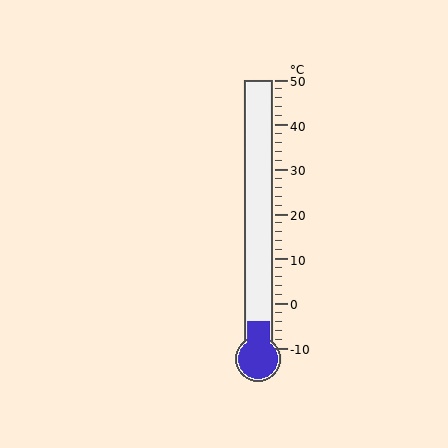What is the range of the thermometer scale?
The thermometer scale ranges from -10°C to 50°C.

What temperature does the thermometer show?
The thermometer shows approximately -4°C.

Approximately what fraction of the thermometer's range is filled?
The thermometer is filled to approximately 10% of its range.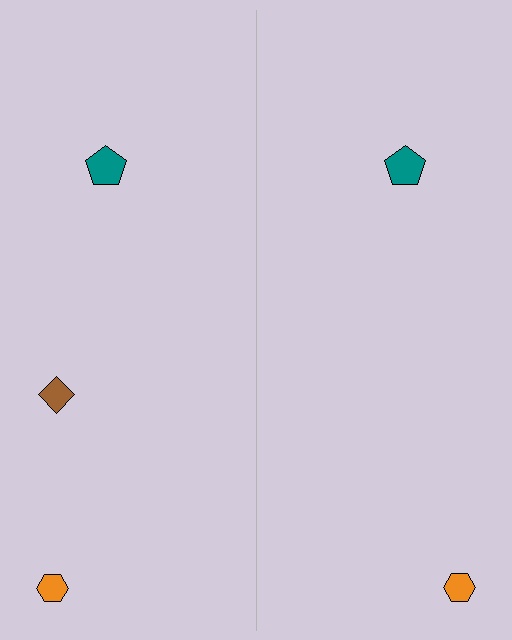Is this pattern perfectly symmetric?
No, the pattern is not perfectly symmetric. A brown diamond is missing from the right side.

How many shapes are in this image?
There are 5 shapes in this image.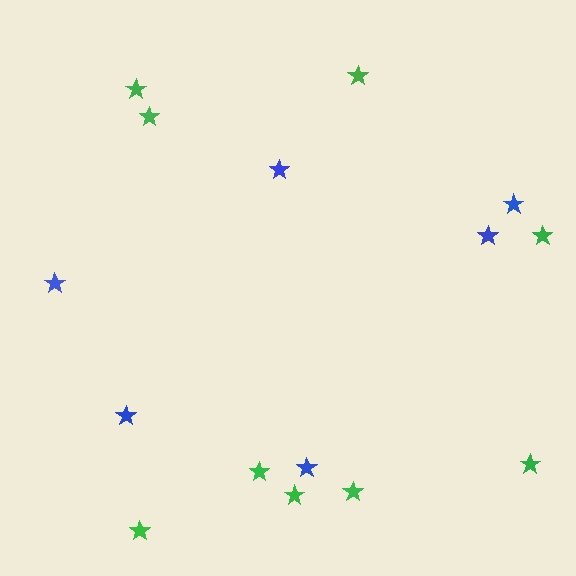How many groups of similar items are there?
There are 2 groups: one group of blue stars (6) and one group of green stars (9).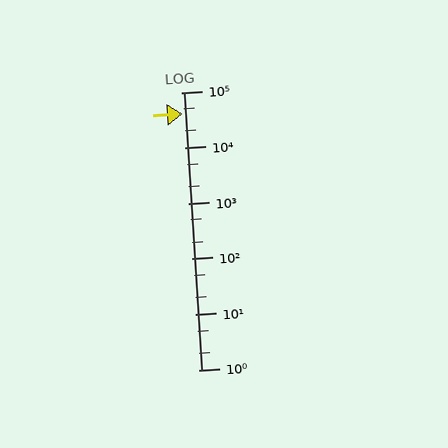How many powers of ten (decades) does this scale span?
The scale spans 5 decades, from 1 to 100000.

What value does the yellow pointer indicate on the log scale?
The pointer indicates approximately 41000.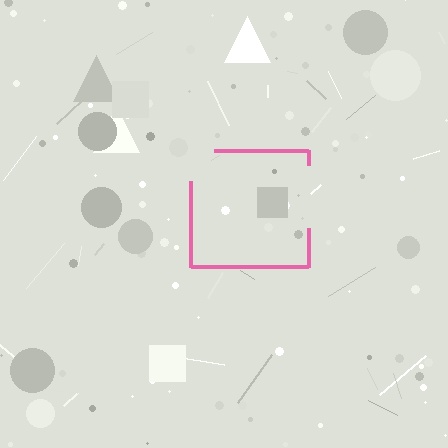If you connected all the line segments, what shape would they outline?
They would outline a square.